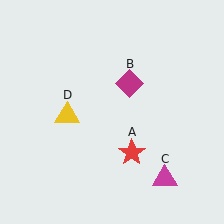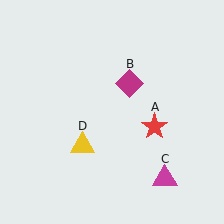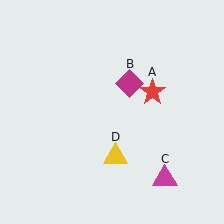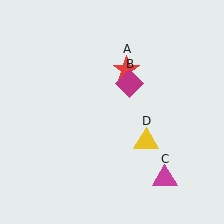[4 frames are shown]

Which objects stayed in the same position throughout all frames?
Magenta diamond (object B) and magenta triangle (object C) remained stationary.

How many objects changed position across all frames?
2 objects changed position: red star (object A), yellow triangle (object D).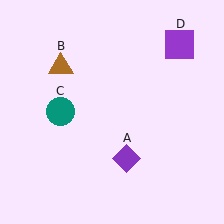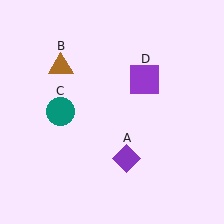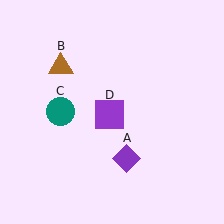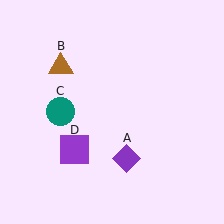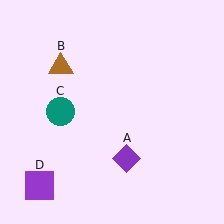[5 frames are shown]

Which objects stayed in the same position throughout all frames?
Purple diamond (object A) and brown triangle (object B) and teal circle (object C) remained stationary.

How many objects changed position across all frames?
1 object changed position: purple square (object D).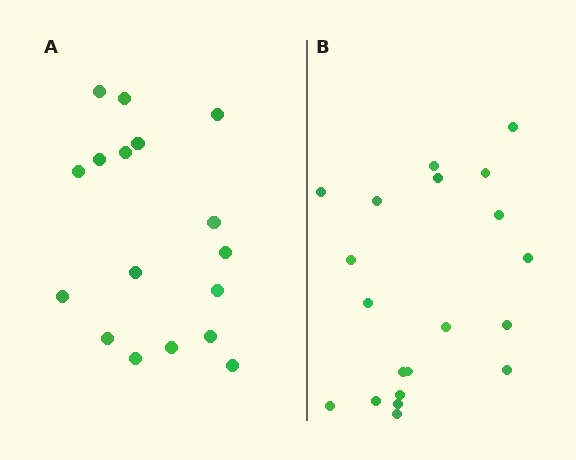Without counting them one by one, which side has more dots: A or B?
Region B (the right region) has more dots.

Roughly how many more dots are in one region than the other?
Region B has just a few more — roughly 2 or 3 more dots than region A.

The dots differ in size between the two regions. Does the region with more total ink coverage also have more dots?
No. Region A has more total ink coverage because its dots are larger, but region B actually contains more individual dots. Total area can be misleading — the number of items is what matters here.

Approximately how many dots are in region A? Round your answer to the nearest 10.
About 20 dots. (The exact count is 17, which rounds to 20.)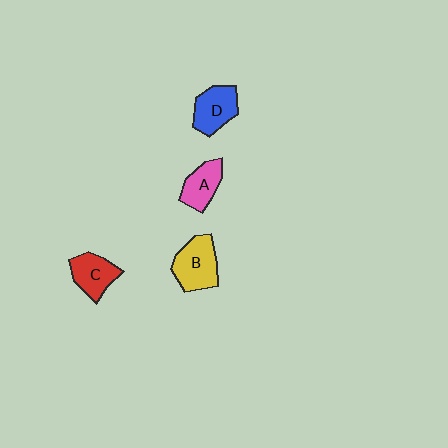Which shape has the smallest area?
Shape A (pink).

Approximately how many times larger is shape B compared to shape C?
Approximately 1.3 times.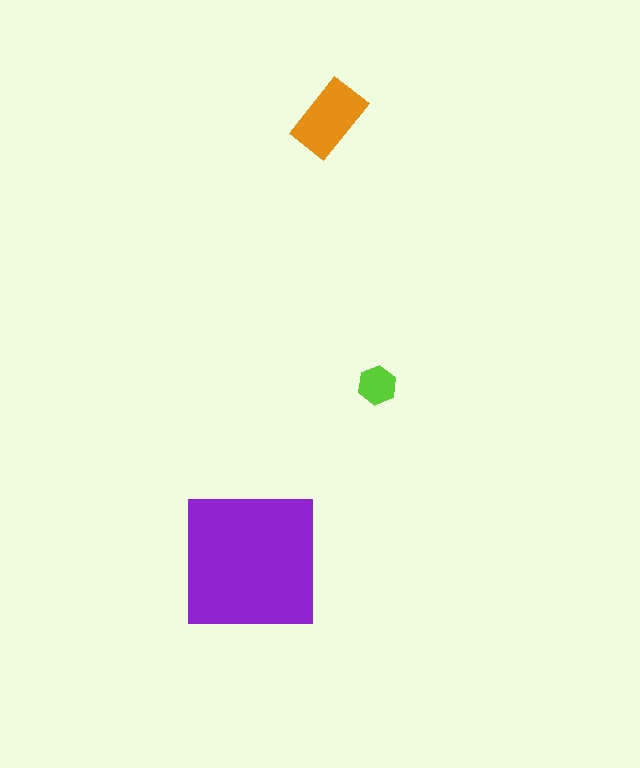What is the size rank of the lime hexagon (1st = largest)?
3rd.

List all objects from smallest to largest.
The lime hexagon, the orange rectangle, the purple square.